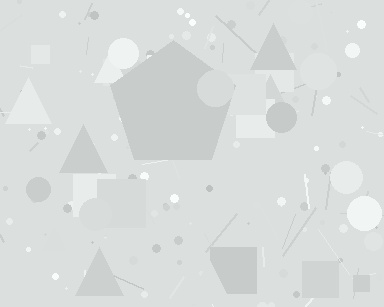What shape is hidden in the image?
A pentagon is hidden in the image.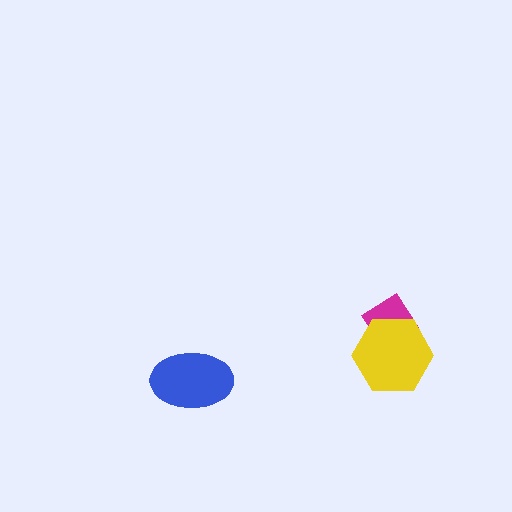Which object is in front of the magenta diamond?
The yellow hexagon is in front of the magenta diamond.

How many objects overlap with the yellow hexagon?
1 object overlaps with the yellow hexagon.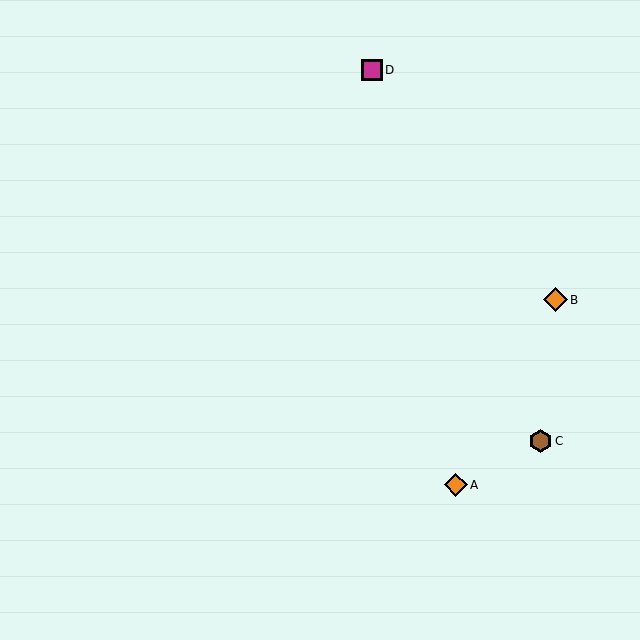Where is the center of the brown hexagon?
The center of the brown hexagon is at (541, 441).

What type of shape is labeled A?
Shape A is an orange diamond.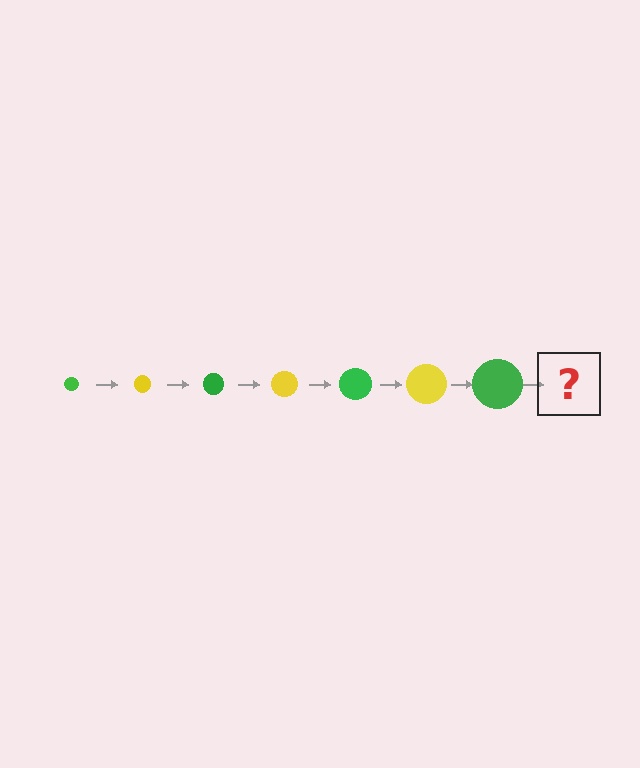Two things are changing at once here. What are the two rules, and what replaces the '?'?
The two rules are that the circle grows larger each step and the color cycles through green and yellow. The '?' should be a yellow circle, larger than the previous one.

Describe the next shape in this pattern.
It should be a yellow circle, larger than the previous one.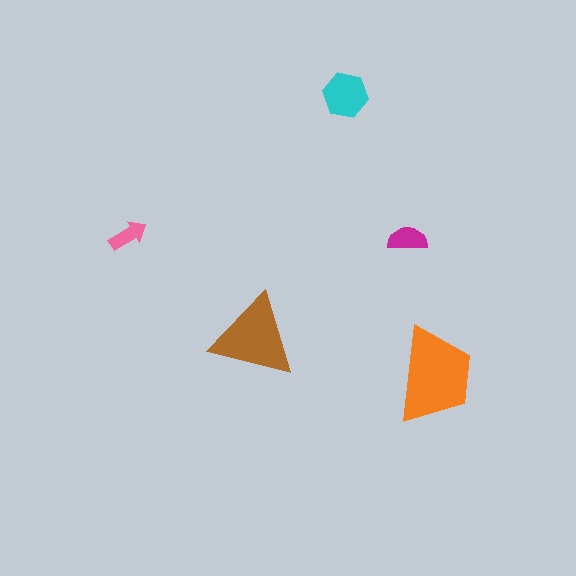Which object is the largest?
The orange trapezoid.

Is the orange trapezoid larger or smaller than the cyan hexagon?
Larger.